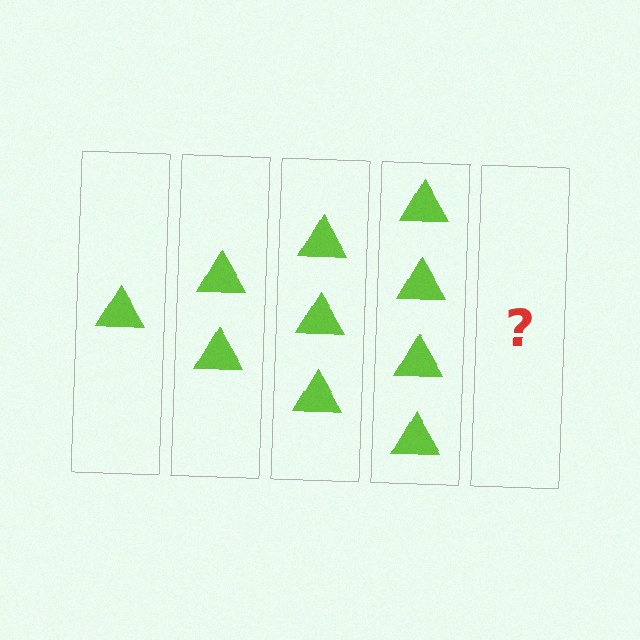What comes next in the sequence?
The next element should be 5 triangles.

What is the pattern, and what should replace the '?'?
The pattern is that each step adds one more triangle. The '?' should be 5 triangles.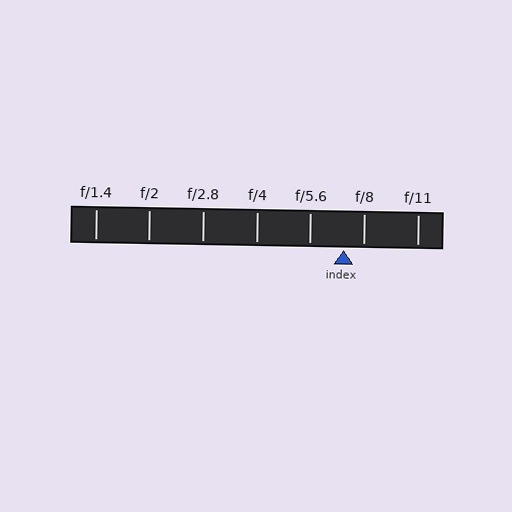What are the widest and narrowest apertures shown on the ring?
The widest aperture shown is f/1.4 and the narrowest is f/11.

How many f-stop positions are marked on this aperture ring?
There are 7 f-stop positions marked.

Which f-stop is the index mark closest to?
The index mark is closest to f/8.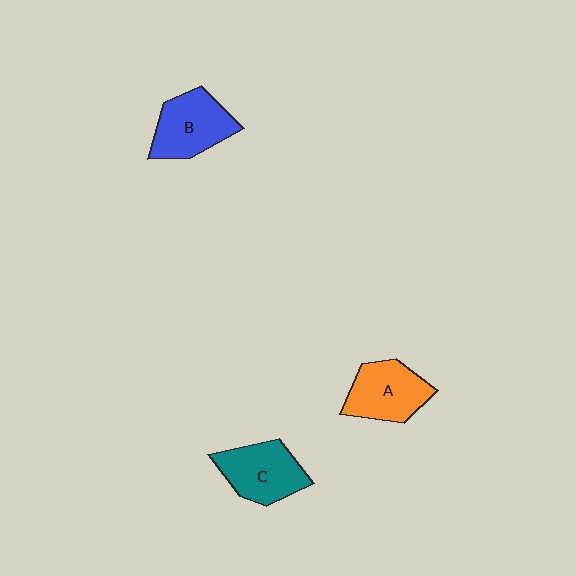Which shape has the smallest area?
Shape A (orange).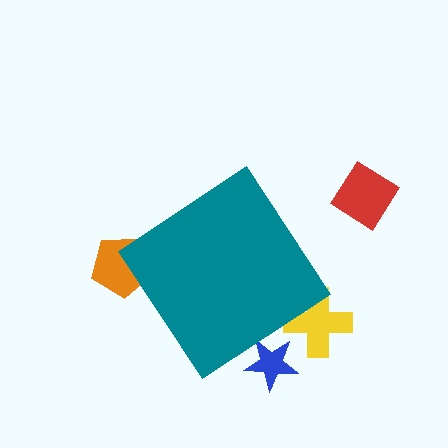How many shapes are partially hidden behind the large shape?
3 shapes are partially hidden.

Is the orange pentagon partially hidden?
Yes, the orange pentagon is partially hidden behind the teal diamond.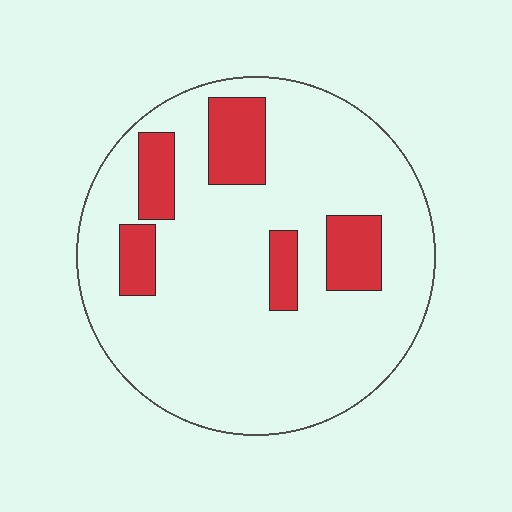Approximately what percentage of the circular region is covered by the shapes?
Approximately 15%.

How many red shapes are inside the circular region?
5.